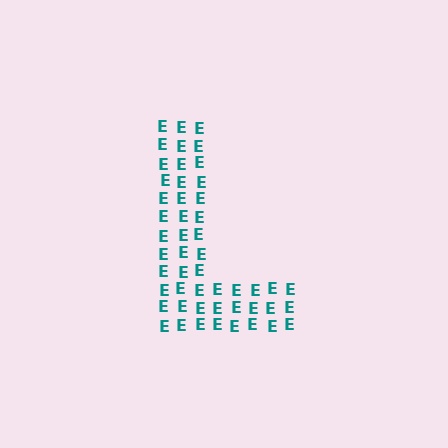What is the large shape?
The large shape is the letter L.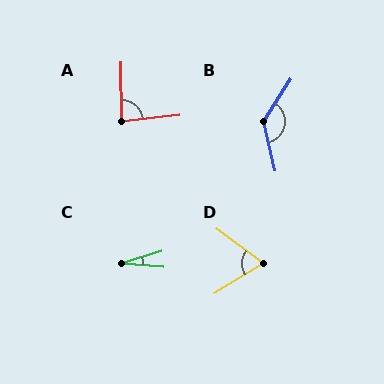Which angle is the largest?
B, at approximately 134 degrees.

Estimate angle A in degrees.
Approximately 84 degrees.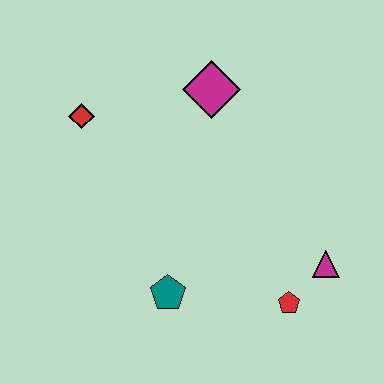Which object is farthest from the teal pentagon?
The magenta diamond is farthest from the teal pentagon.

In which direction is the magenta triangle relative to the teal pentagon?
The magenta triangle is to the right of the teal pentagon.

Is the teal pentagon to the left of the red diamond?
No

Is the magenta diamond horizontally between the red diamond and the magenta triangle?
Yes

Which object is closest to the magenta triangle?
The red pentagon is closest to the magenta triangle.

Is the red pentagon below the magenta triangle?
Yes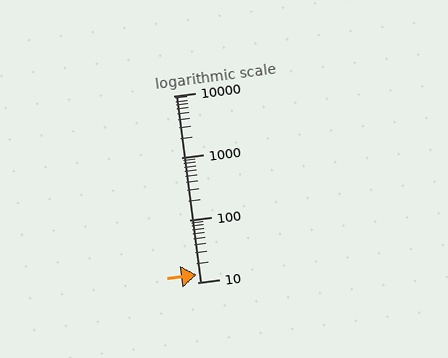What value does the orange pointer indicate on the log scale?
The pointer indicates approximately 13.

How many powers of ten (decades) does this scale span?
The scale spans 3 decades, from 10 to 10000.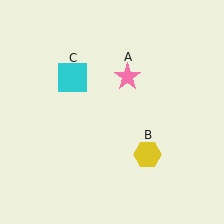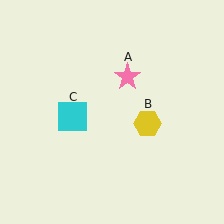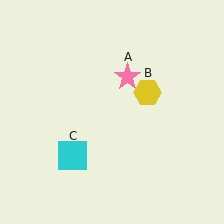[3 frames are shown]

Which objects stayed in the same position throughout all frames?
Pink star (object A) remained stationary.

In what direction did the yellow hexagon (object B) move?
The yellow hexagon (object B) moved up.